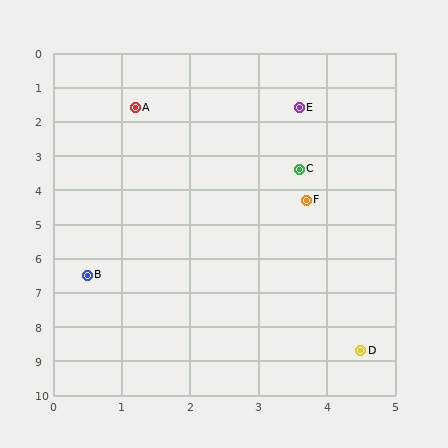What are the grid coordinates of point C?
Point C is at approximately (3.6, 3.4).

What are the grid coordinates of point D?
Point D is at approximately (4.5, 8.7).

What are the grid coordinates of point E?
Point E is at approximately (3.6, 1.6).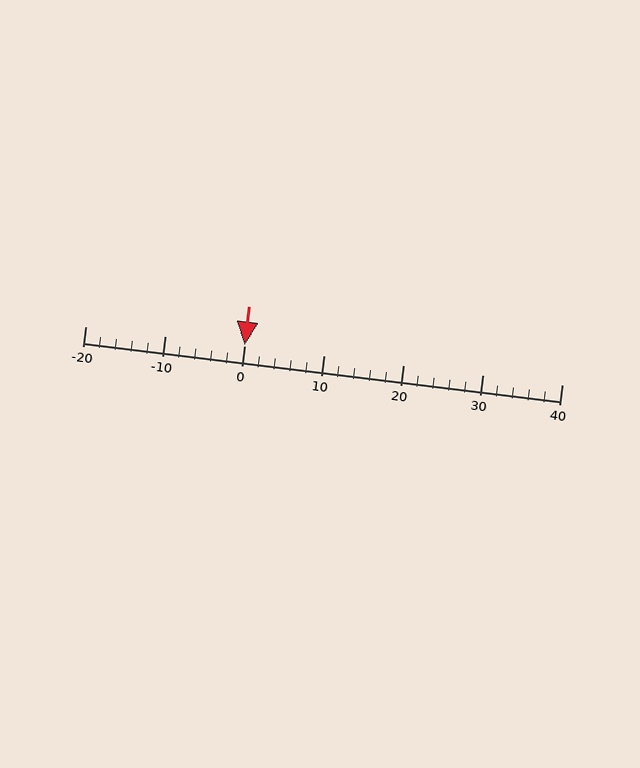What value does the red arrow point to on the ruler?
The red arrow points to approximately 0.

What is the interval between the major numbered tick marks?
The major tick marks are spaced 10 units apart.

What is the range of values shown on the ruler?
The ruler shows values from -20 to 40.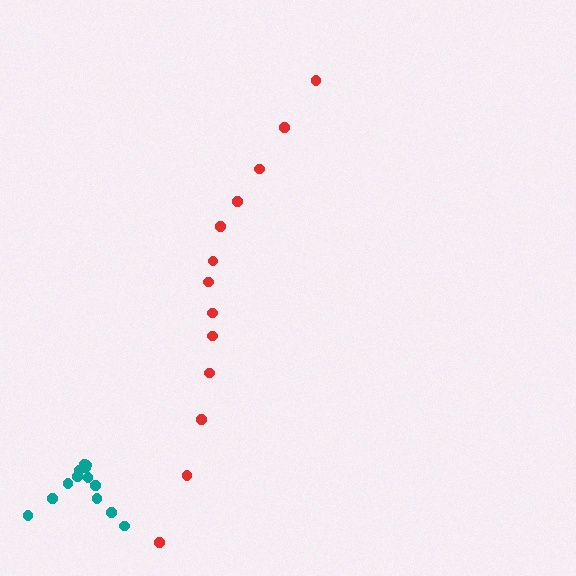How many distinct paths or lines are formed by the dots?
There are 2 distinct paths.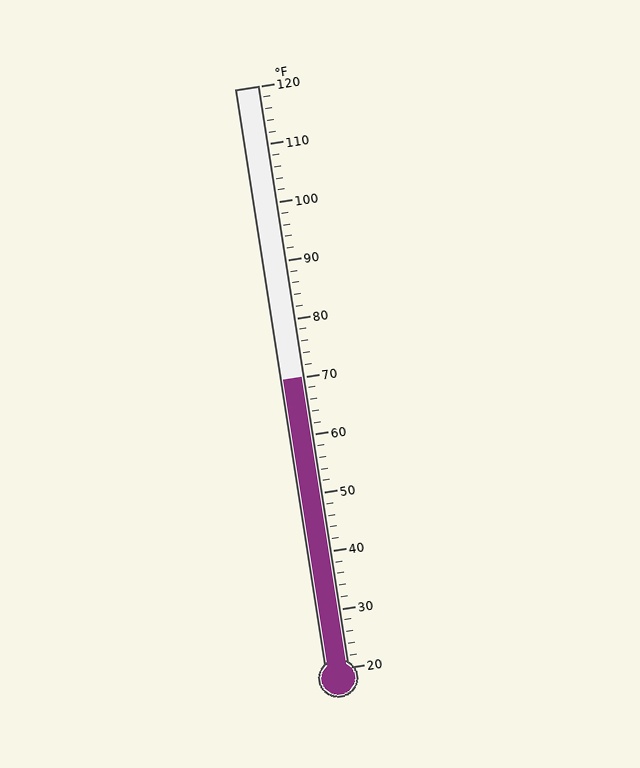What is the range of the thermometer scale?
The thermometer scale ranges from 20°F to 120°F.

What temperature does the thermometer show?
The thermometer shows approximately 70°F.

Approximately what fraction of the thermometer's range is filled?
The thermometer is filled to approximately 50% of its range.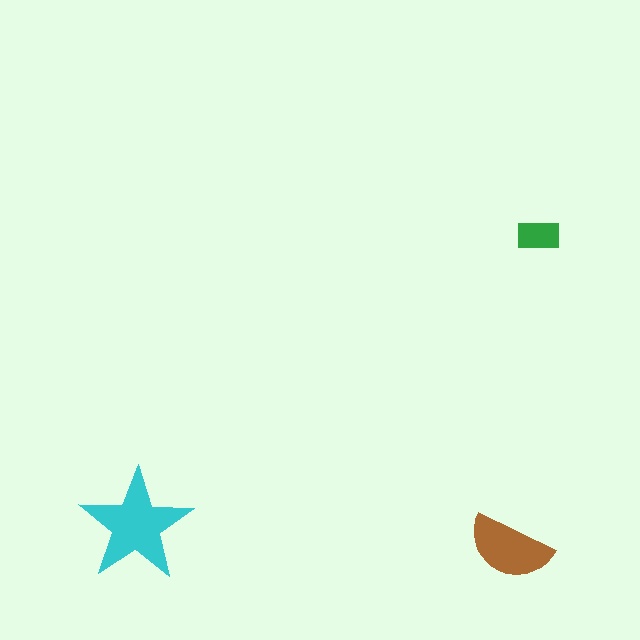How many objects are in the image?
There are 3 objects in the image.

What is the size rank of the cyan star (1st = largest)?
1st.